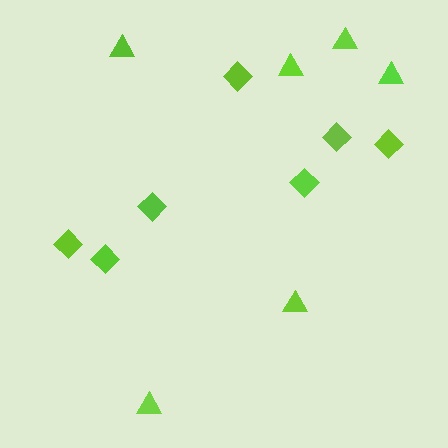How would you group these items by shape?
There are 2 groups: one group of diamonds (7) and one group of triangles (6).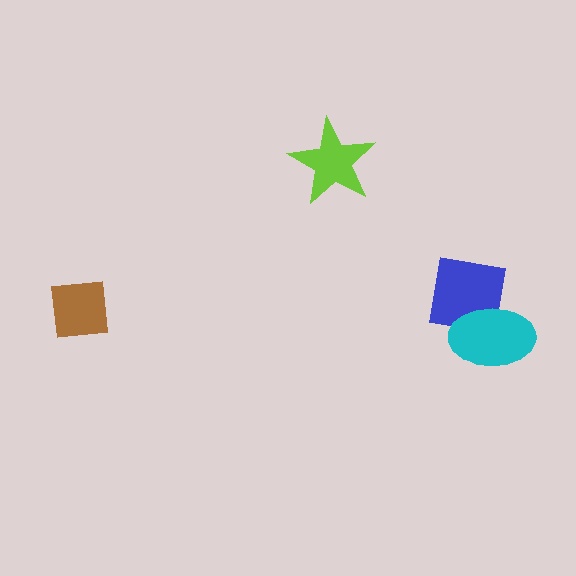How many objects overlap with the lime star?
0 objects overlap with the lime star.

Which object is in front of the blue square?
The cyan ellipse is in front of the blue square.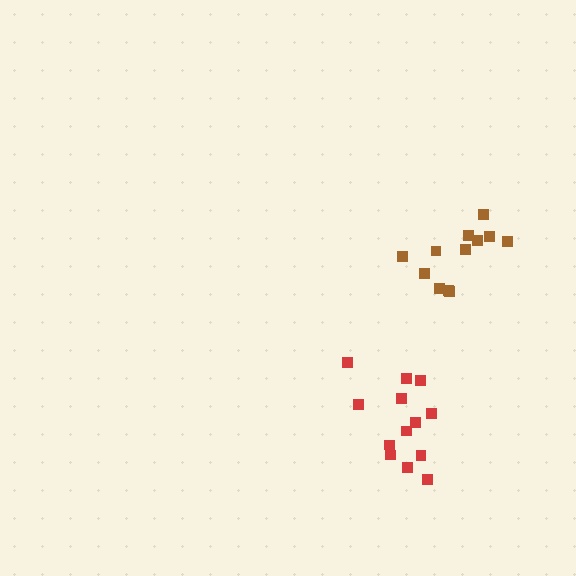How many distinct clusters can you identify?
There are 2 distinct clusters.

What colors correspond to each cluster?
The clusters are colored: red, brown.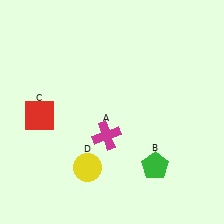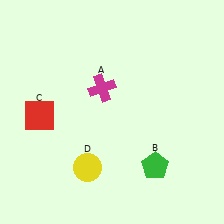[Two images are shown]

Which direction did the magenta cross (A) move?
The magenta cross (A) moved up.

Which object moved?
The magenta cross (A) moved up.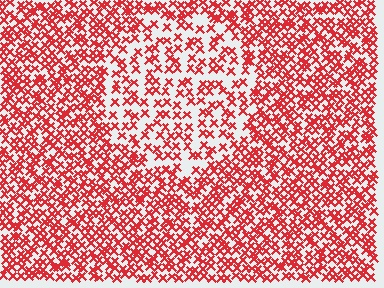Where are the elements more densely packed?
The elements are more densely packed outside the circle boundary.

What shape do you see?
I see a circle.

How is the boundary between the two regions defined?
The boundary is defined by a change in element density (approximately 1.8x ratio). All elements are the same color, size, and shape.